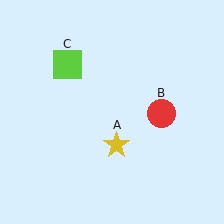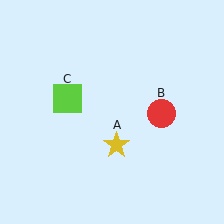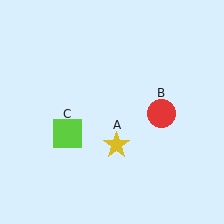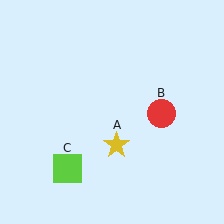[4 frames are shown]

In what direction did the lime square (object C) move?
The lime square (object C) moved down.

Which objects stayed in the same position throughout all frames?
Yellow star (object A) and red circle (object B) remained stationary.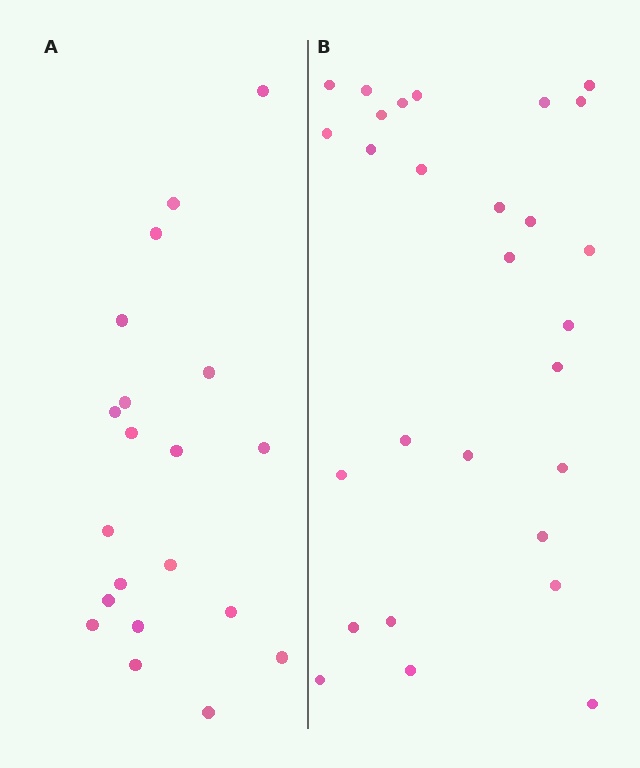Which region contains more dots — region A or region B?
Region B (the right region) has more dots.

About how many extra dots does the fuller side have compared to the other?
Region B has roughly 8 or so more dots than region A.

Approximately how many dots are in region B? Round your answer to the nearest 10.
About 30 dots. (The exact count is 28, which rounds to 30.)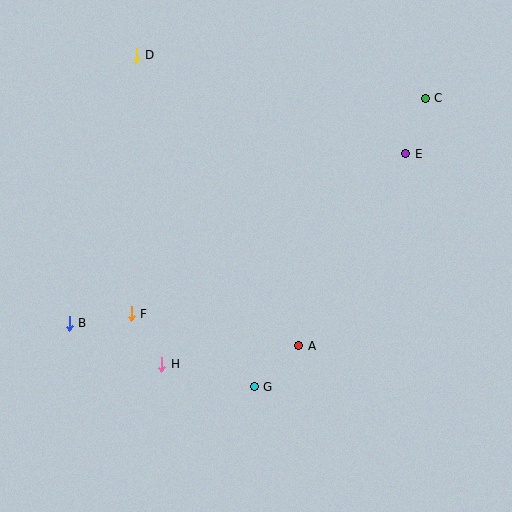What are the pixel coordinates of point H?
Point H is at (162, 364).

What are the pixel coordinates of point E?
Point E is at (406, 154).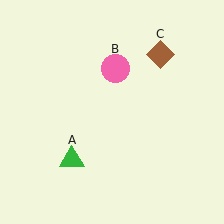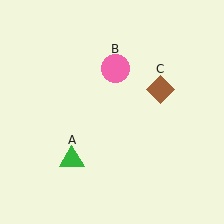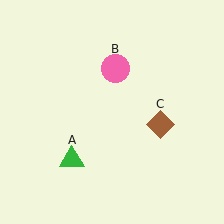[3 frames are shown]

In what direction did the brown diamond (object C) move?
The brown diamond (object C) moved down.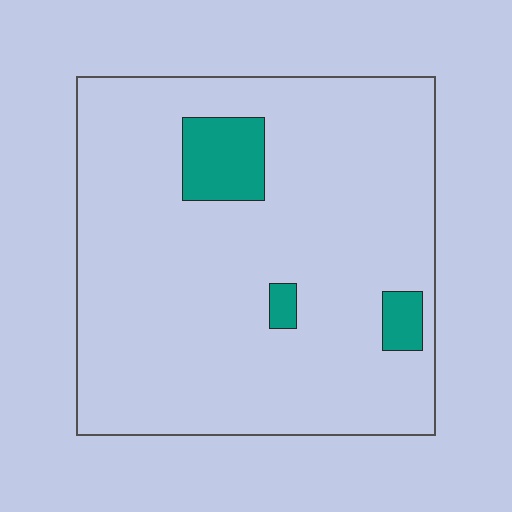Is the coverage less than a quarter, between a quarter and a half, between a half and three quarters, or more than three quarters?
Less than a quarter.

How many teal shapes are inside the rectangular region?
3.